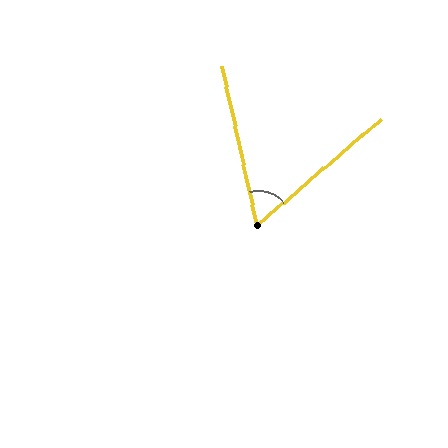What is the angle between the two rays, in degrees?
Approximately 62 degrees.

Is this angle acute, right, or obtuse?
It is acute.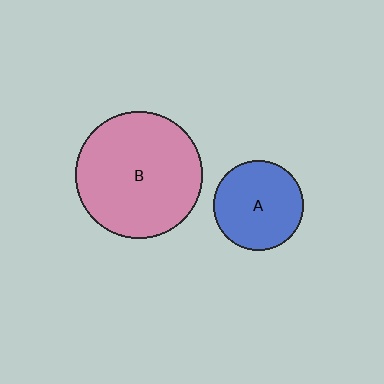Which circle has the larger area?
Circle B (pink).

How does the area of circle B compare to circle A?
Approximately 2.0 times.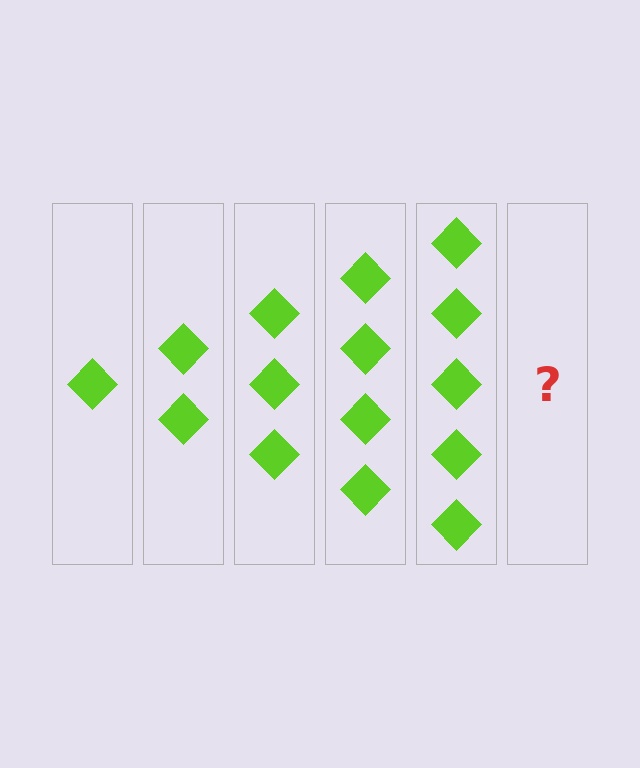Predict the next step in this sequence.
The next step is 6 diamonds.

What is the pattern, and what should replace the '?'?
The pattern is that each step adds one more diamond. The '?' should be 6 diamonds.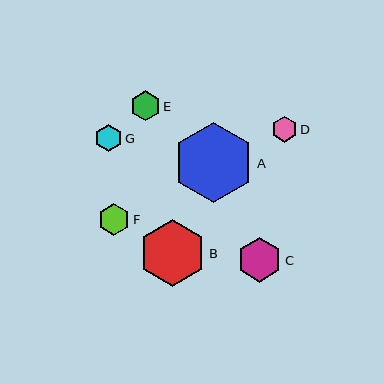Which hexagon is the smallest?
Hexagon D is the smallest with a size of approximately 26 pixels.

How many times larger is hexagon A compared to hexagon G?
Hexagon A is approximately 3.0 times the size of hexagon G.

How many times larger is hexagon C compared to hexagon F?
Hexagon C is approximately 1.4 times the size of hexagon F.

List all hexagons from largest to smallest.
From largest to smallest: A, B, C, F, E, G, D.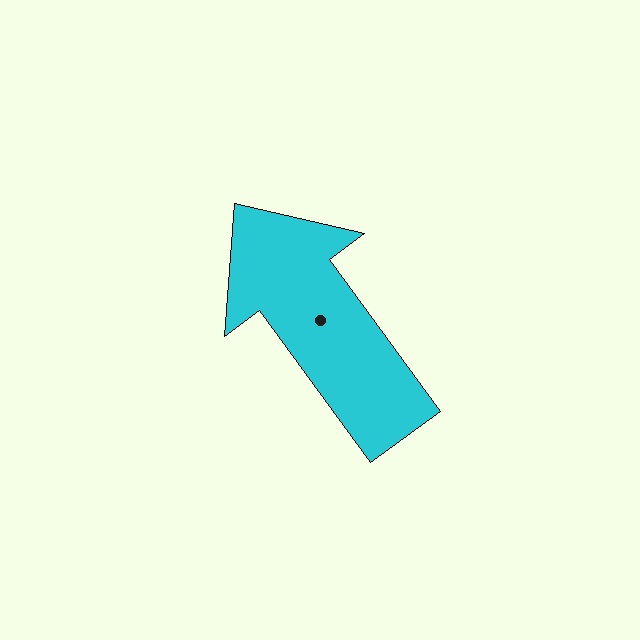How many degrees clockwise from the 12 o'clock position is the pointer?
Approximately 324 degrees.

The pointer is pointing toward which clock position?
Roughly 11 o'clock.